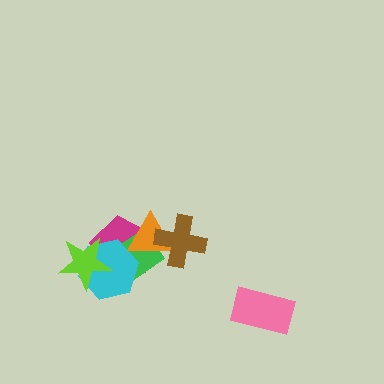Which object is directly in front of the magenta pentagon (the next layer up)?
The green diamond is directly in front of the magenta pentagon.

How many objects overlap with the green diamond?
4 objects overlap with the green diamond.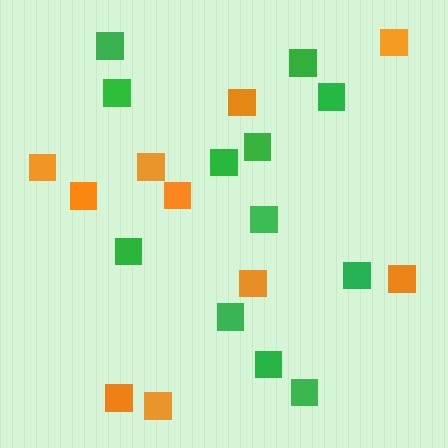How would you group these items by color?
There are 2 groups: one group of green squares (12) and one group of orange squares (10).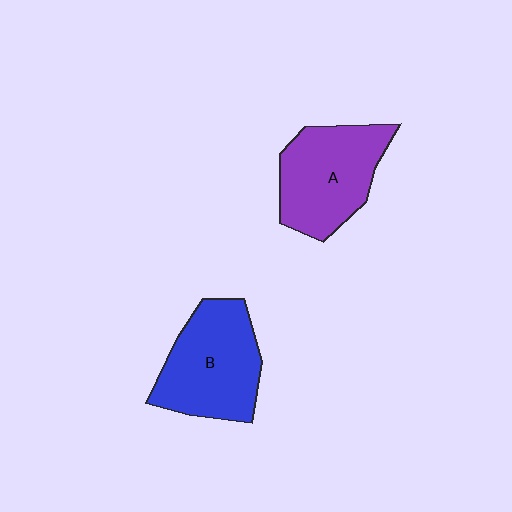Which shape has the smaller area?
Shape A (purple).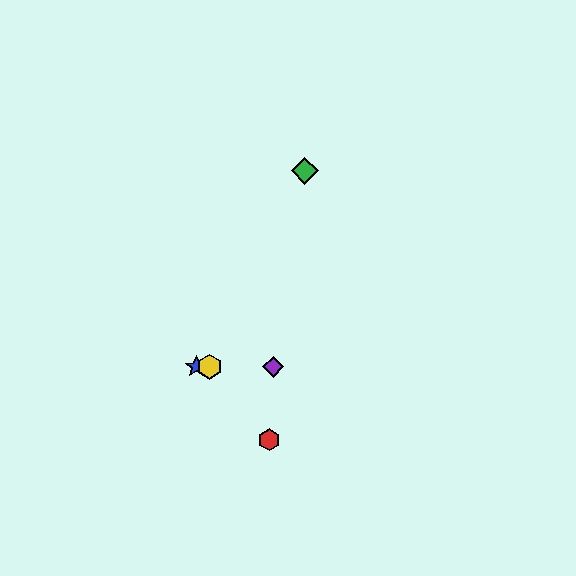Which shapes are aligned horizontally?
The blue star, the yellow hexagon, the purple diamond are aligned horizontally.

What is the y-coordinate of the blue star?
The blue star is at y≈367.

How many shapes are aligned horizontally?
3 shapes (the blue star, the yellow hexagon, the purple diamond) are aligned horizontally.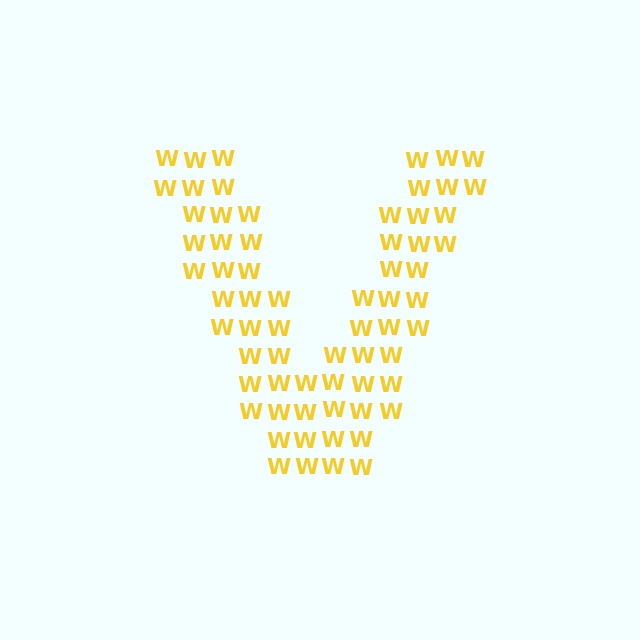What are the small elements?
The small elements are letter W's.